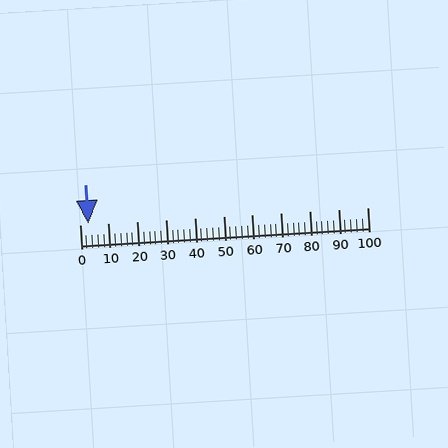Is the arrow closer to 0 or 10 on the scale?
The arrow is closer to 0.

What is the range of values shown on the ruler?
The ruler shows values from 0 to 100.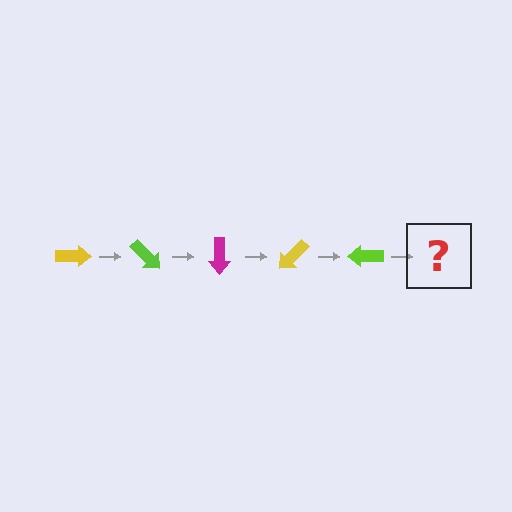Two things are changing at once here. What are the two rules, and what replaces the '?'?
The two rules are that it rotates 45 degrees each step and the color cycles through yellow, lime, and magenta. The '?' should be a magenta arrow, rotated 225 degrees from the start.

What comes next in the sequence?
The next element should be a magenta arrow, rotated 225 degrees from the start.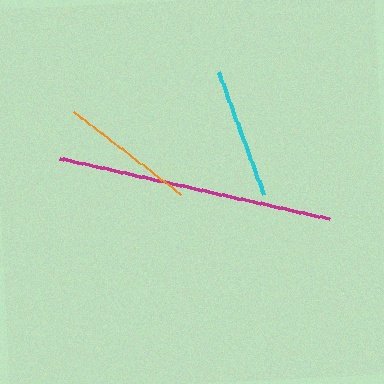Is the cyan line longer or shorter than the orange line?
The orange line is longer than the cyan line.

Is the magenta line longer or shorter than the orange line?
The magenta line is longer than the orange line.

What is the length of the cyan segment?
The cyan segment is approximately 131 pixels long.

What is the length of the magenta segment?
The magenta segment is approximately 276 pixels long.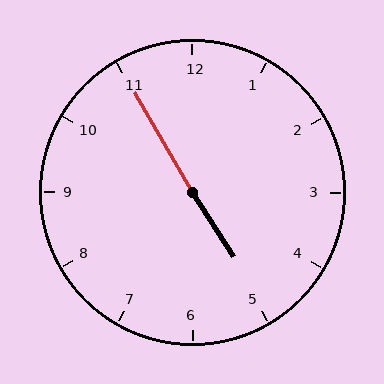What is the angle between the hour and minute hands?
Approximately 178 degrees.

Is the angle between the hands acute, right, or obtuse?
It is obtuse.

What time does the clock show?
4:55.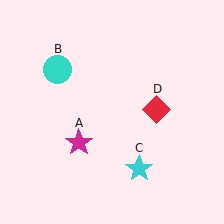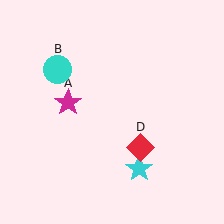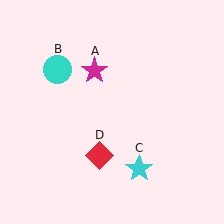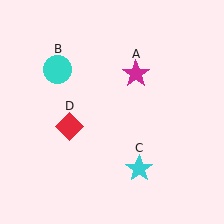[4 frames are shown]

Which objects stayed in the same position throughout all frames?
Cyan circle (object B) and cyan star (object C) remained stationary.